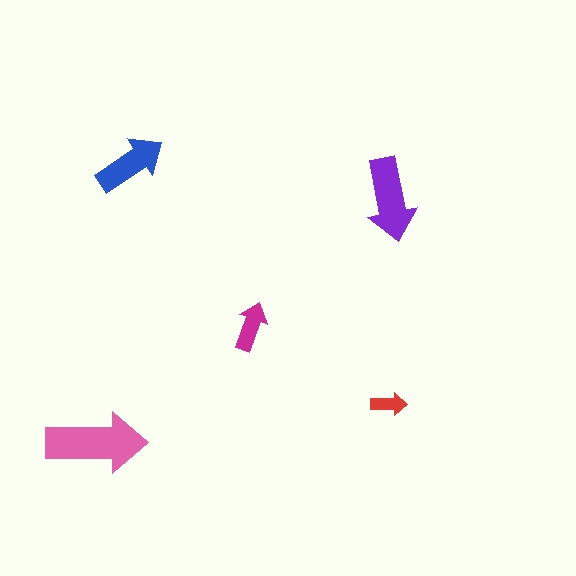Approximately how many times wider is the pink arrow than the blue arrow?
About 1.5 times wider.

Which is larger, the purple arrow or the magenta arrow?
The purple one.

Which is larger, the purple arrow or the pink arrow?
The pink one.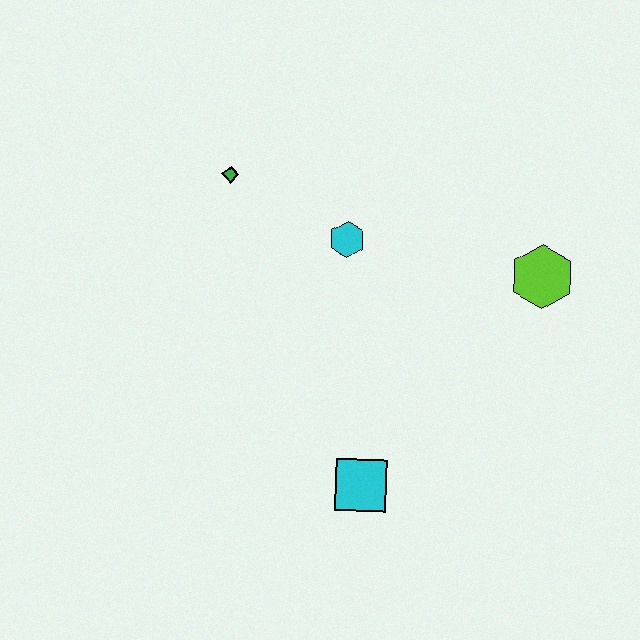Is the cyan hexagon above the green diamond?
No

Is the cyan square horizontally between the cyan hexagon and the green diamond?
No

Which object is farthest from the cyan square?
The green diamond is farthest from the cyan square.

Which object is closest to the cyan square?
The cyan hexagon is closest to the cyan square.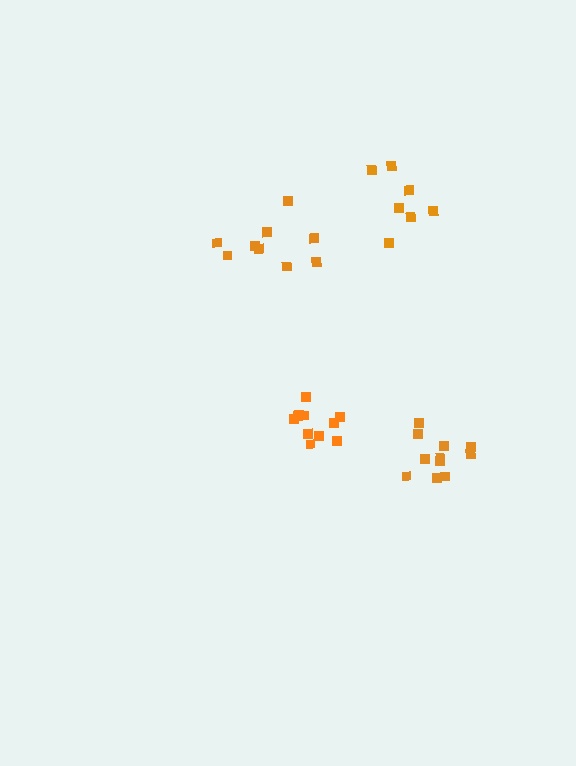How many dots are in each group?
Group 1: 11 dots, Group 2: 7 dots, Group 3: 9 dots, Group 4: 11 dots (38 total).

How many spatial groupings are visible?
There are 4 spatial groupings.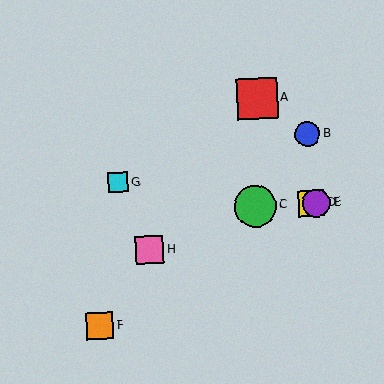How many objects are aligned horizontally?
3 objects (C, D, E) are aligned horizontally.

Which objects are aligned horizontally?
Objects C, D, E are aligned horizontally.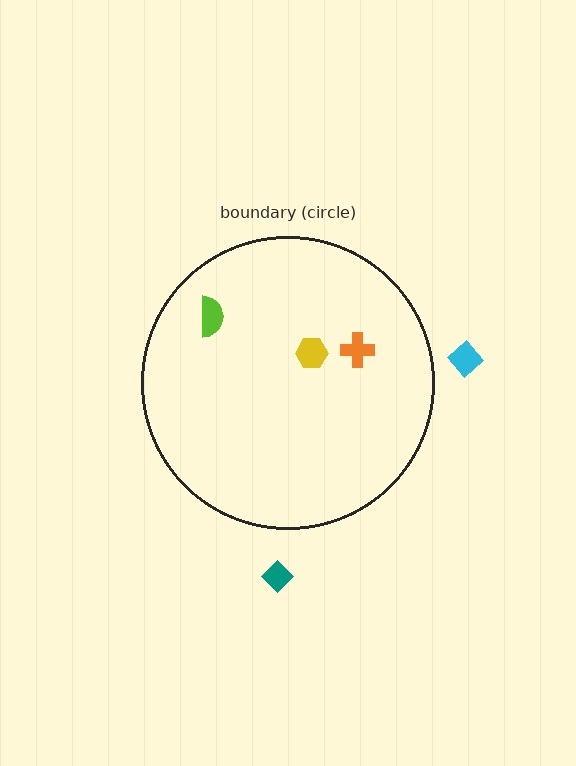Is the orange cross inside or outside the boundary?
Inside.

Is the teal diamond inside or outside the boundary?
Outside.